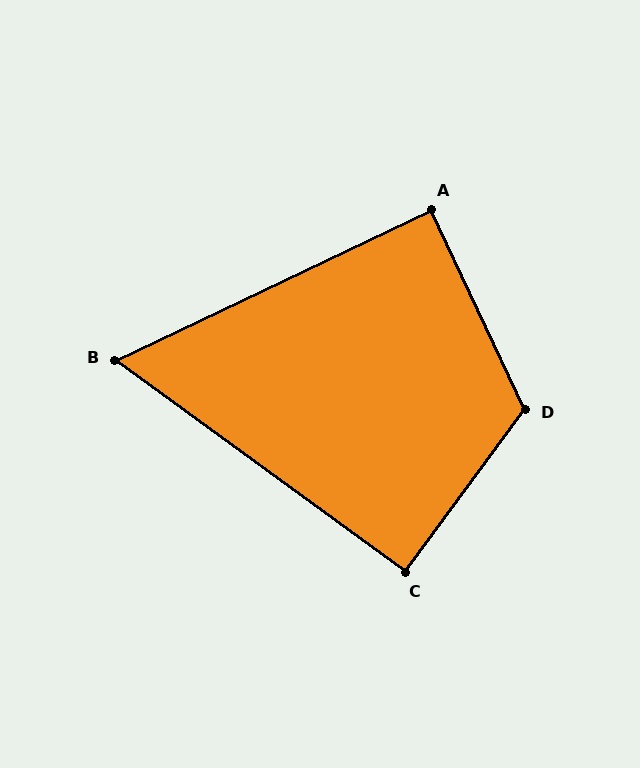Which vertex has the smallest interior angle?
B, at approximately 62 degrees.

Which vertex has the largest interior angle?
D, at approximately 118 degrees.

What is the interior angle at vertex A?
Approximately 90 degrees (approximately right).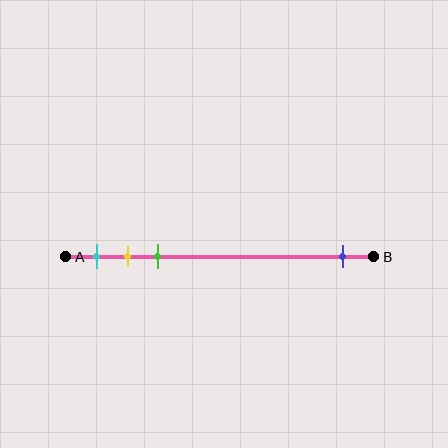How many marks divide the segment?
There are 4 marks dividing the segment.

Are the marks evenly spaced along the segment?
No, the marks are not evenly spaced.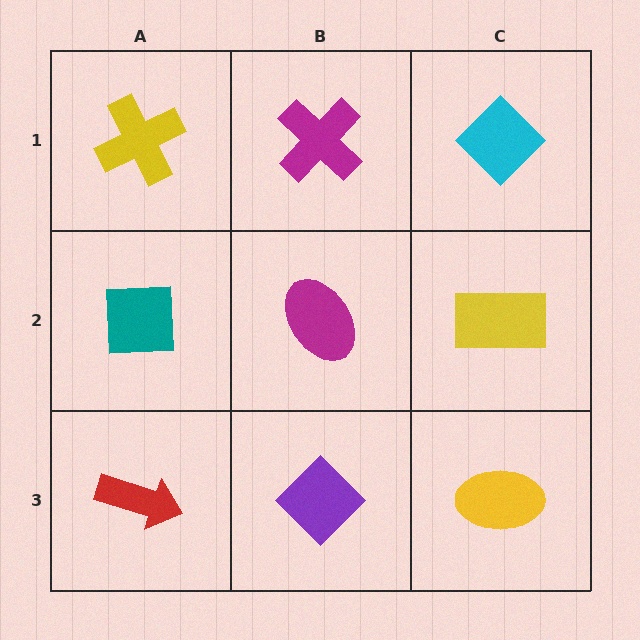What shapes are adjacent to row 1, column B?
A magenta ellipse (row 2, column B), a yellow cross (row 1, column A), a cyan diamond (row 1, column C).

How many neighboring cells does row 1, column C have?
2.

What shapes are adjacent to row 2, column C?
A cyan diamond (row 1, column C), a yellow ellipse (row 3, column C), a magenta ellipse (row 2, column B).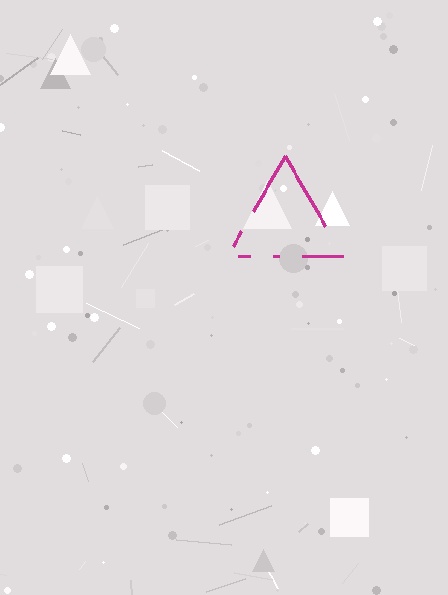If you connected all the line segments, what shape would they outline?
They would outline a triangle.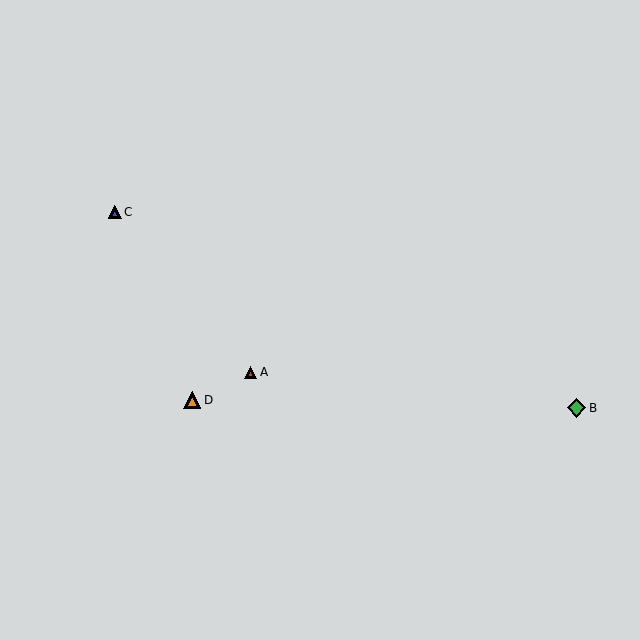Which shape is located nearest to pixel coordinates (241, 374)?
The red triangle (labeled A) at (251, 372) is nearest to that location.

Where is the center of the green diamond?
The center of the green diamond is at (576, 408).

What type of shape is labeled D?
Shape D is an orange triangle.